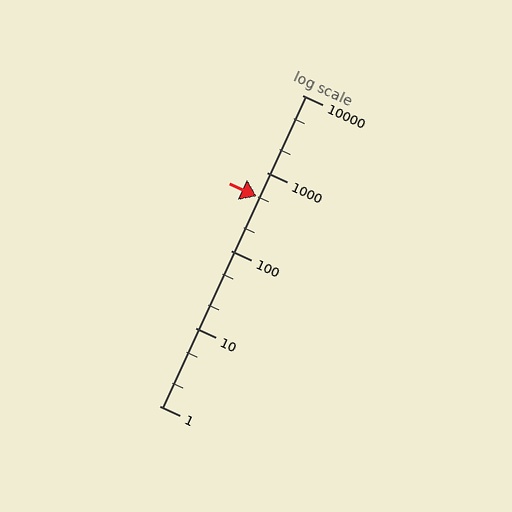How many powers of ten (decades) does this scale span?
The scale spans 4 decades, from 1 to 10000.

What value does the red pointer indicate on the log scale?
The pointer indicates approximately 490.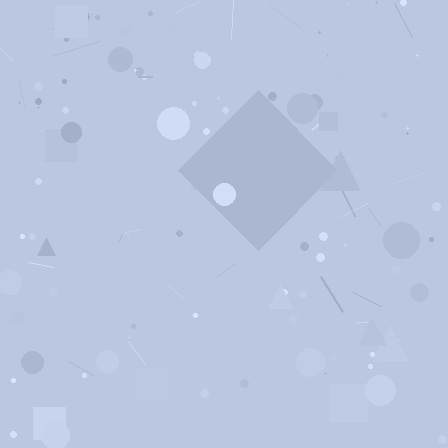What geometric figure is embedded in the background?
A diamond is embedded in the background.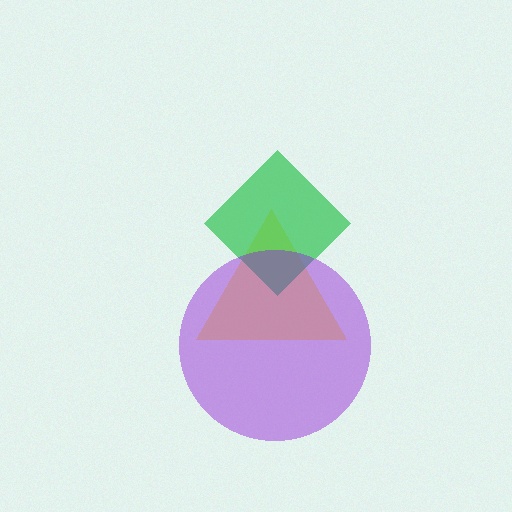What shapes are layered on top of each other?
The layered shapes are: a yellow triangle, a green diamond, a purple circle.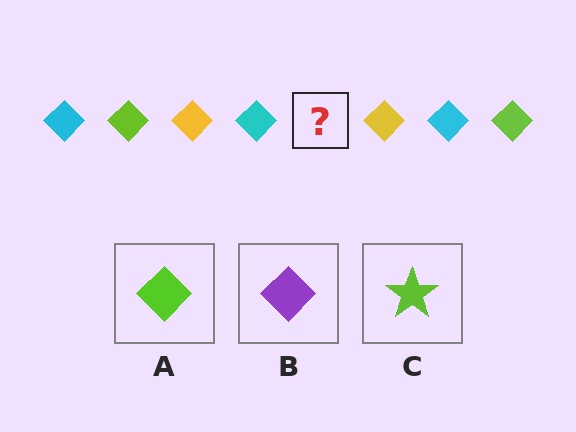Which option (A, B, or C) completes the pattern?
A.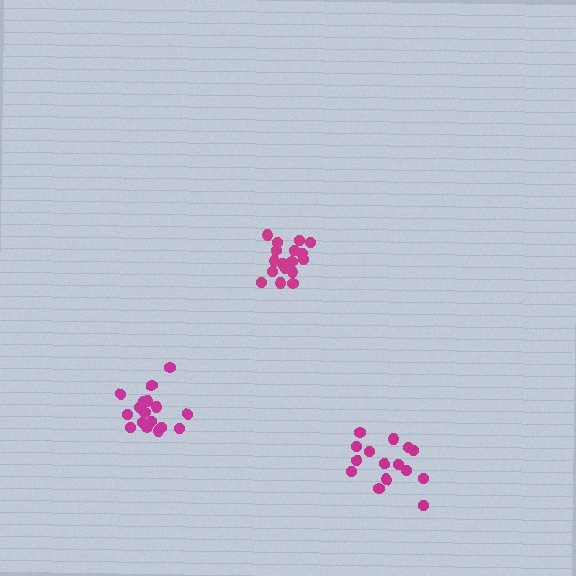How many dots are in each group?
Group 1: 17 dots, Group 2: 17 dots, Group 3: 15 dots (49 total).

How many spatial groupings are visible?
There are 3 spatial groupings.